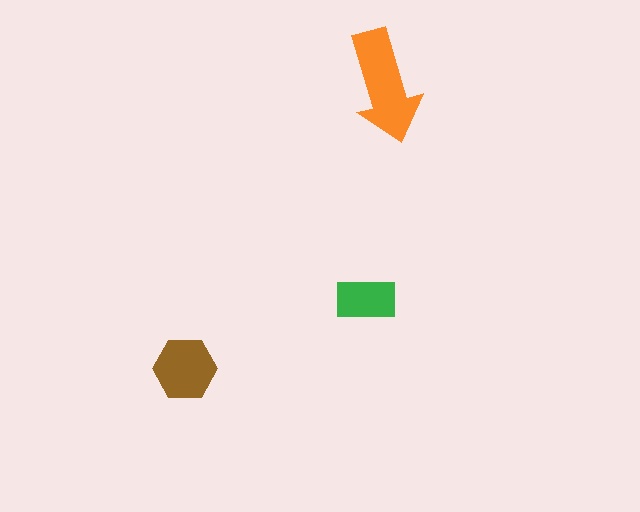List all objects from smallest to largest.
The green rectangle, the brown hexagon, the orange arrow.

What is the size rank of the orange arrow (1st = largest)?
1st.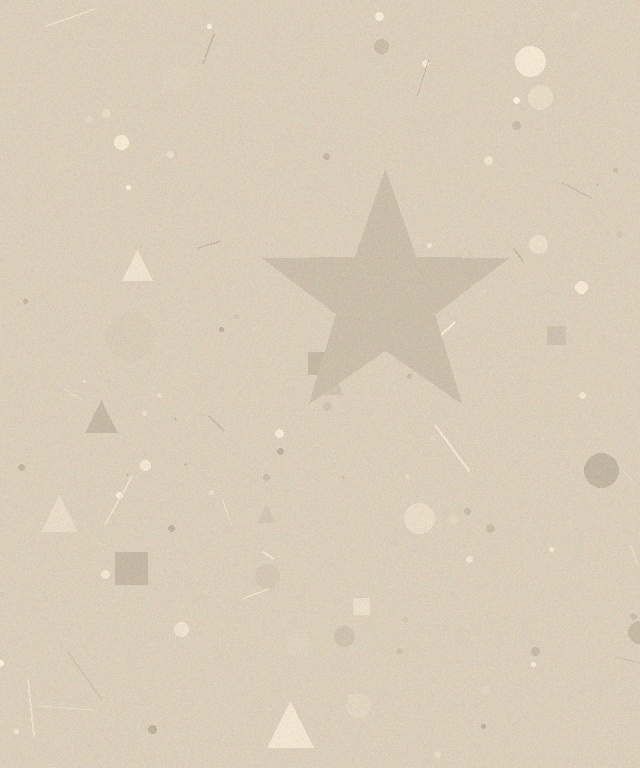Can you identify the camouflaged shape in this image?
The camouflaged shape is a star.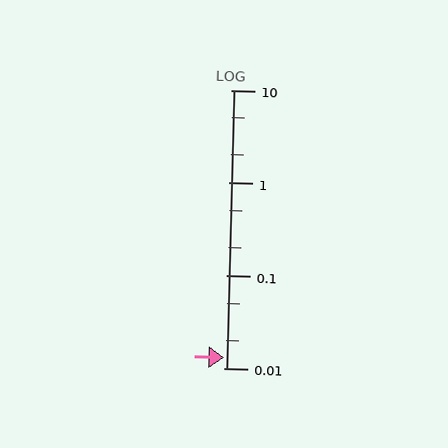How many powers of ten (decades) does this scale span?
The scale spans 3 decades, from 0.01 to 10.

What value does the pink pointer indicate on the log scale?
The pointer indicates approximately 0.013.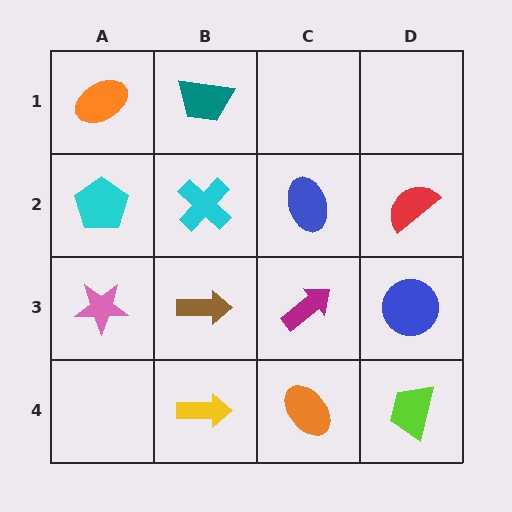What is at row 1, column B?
A teal trapezoid.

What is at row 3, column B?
A brown arrow.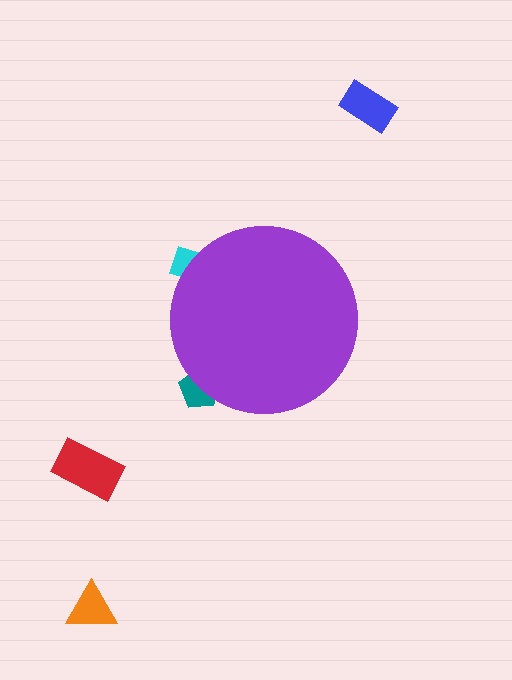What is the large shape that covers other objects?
A purple circle.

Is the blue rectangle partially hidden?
No, the blue rectangle is fully visible.